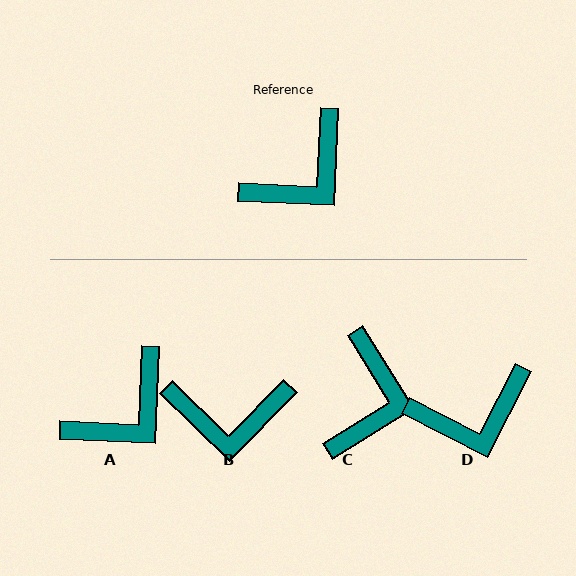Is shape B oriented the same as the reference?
No, it is off by about 42 degrees.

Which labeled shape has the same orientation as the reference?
A.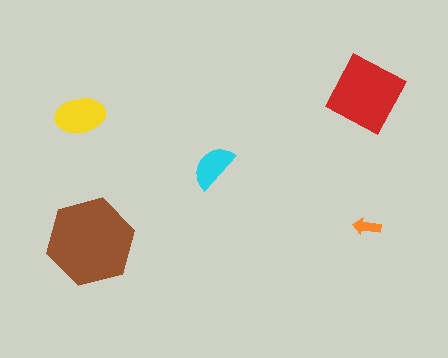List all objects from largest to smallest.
The brown hexagon, the red diamond, the yellow ellipse, the cyan semicircle, the orange arrow.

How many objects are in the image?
There are 5 objects in the image.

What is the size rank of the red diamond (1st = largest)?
2nd.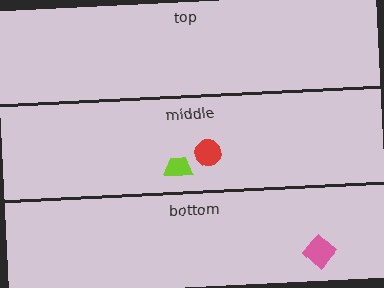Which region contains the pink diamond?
The bottom region.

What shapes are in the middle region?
The red circle, the lime trapezoid.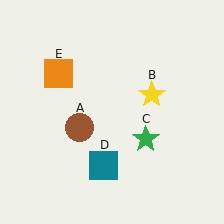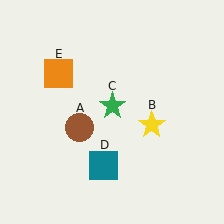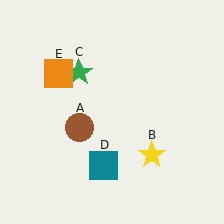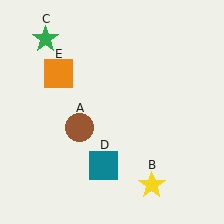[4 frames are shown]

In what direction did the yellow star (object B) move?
The yellow star (object B) moved down.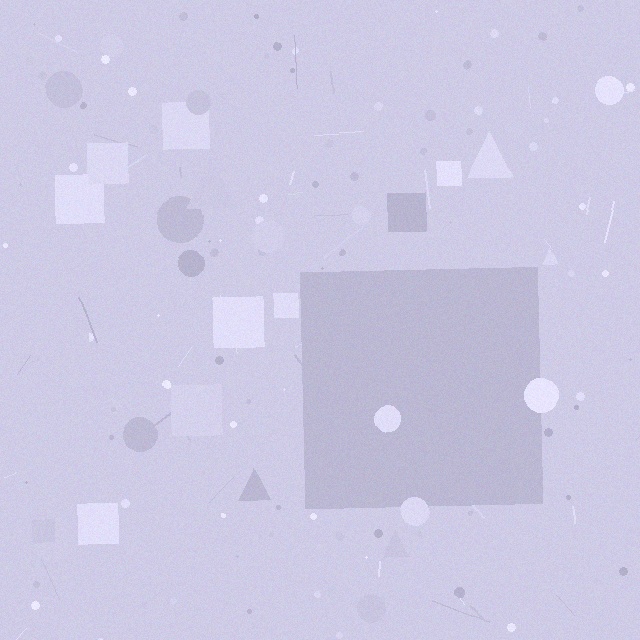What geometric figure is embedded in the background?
A square is embedded in the background.